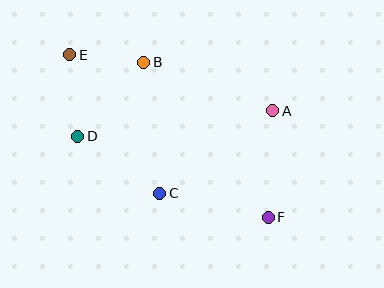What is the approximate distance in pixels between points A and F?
The distance between A and F is approximately 106 pixels.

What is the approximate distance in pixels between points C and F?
The distance between C and F is approximately 111 pixels.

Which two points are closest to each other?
Points B and E are closest to each other.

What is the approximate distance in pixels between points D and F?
The distance between D and F is approximately 207 pixels.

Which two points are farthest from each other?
Points E and F are farthest from each other.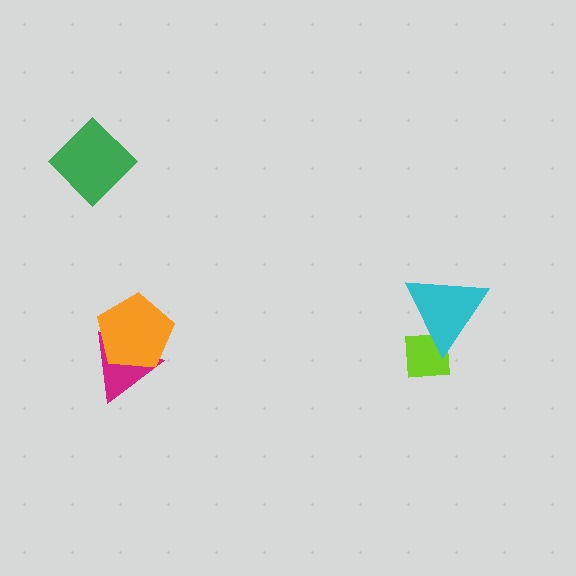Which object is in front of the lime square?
The cyan triangle is in front of the lime square.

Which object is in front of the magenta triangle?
The orange pentagon is in front of the magenta triangle.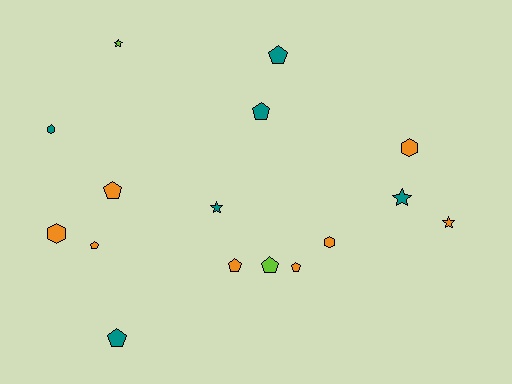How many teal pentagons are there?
There are 3 teal pentagons.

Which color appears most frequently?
Orange, with 8 objects.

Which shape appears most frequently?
Pentagon, with 8 objects.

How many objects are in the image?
There are 16 objects.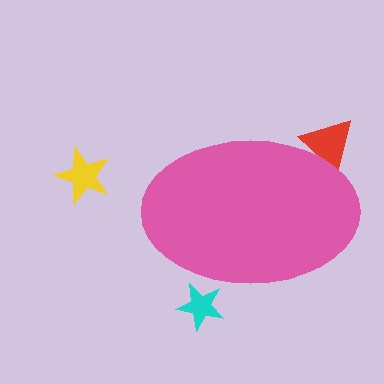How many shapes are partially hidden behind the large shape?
2 shapes are partially hidden.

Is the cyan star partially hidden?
Yes, the cyan star is partially hidden behind the pink ellipse.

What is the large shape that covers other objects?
A pink ellipse.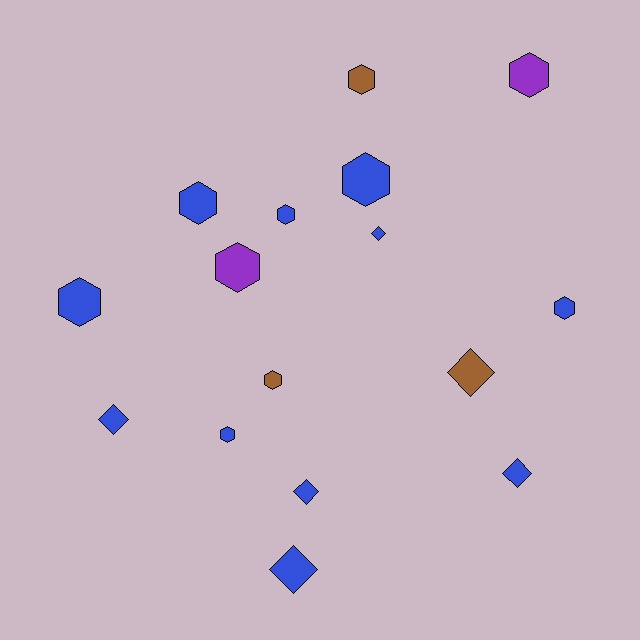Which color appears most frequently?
Blue, with 11 objects.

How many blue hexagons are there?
There are 6 blue hexagons.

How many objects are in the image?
There are 16 objects.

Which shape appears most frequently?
Hexagon, with 10 objects.